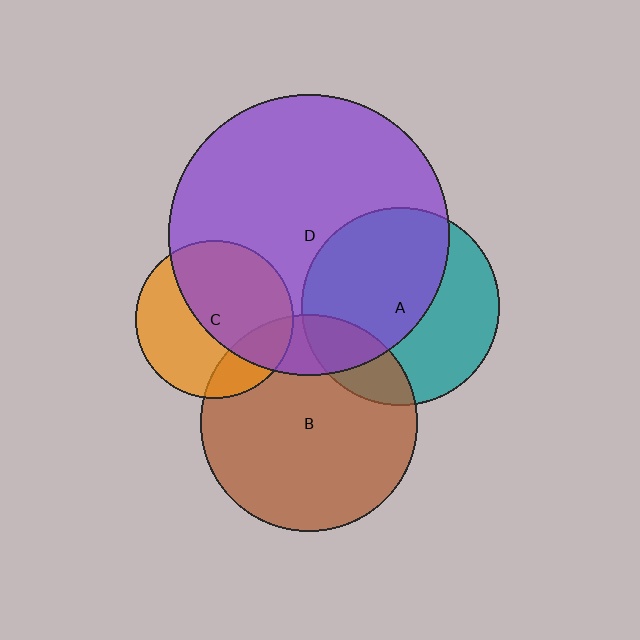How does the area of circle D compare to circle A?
Approximately 2.0 times.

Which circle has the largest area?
Circle D (purple).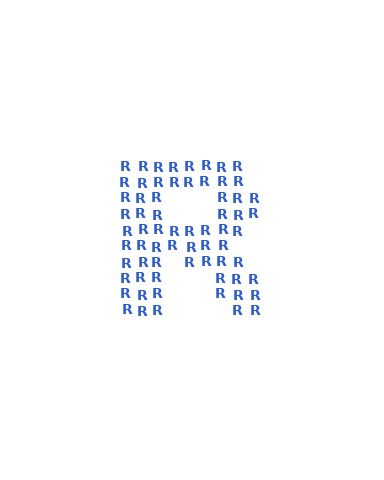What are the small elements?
The small elements are letter R's.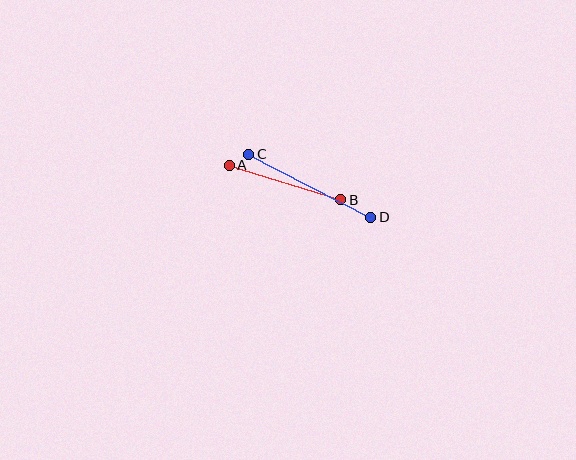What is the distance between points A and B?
The distance is approximately 117 pixels.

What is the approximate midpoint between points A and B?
The midpoint is at approximately (285, 182) pixels.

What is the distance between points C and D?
The distance is approximately 137 pixels.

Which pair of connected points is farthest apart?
Points C and D are farthest apart.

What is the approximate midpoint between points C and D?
The midpoint is at approximately (310, 186) pixels.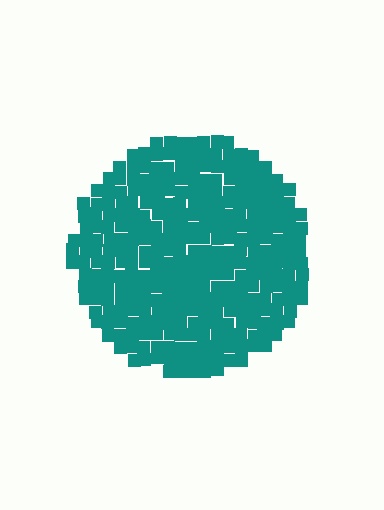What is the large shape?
The large shape is a circle.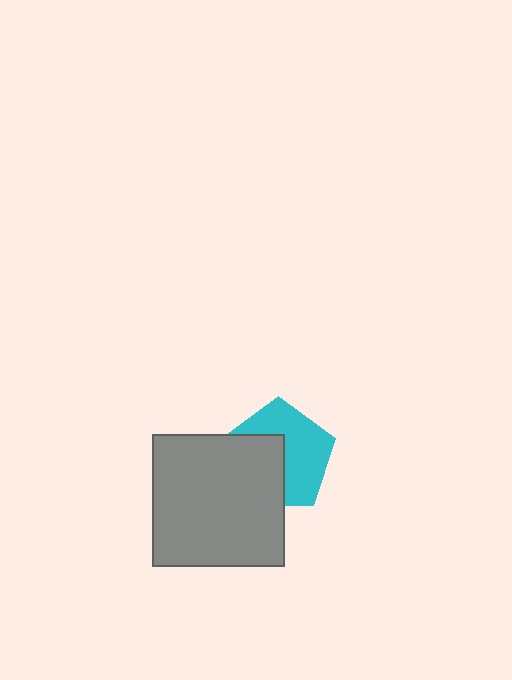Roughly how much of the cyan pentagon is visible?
About half of it is visible (roughly 55%).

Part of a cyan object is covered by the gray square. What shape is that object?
It is a pentagon.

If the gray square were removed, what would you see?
You would see the complete cyan pentagon.